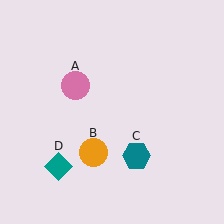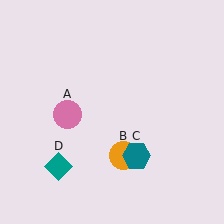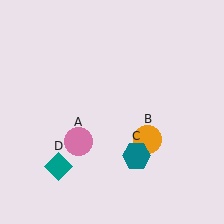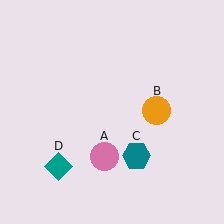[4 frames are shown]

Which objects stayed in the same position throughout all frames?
Teal hexagon (object C) and teal diamond (object D) remained stationary.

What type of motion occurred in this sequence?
The pink circle (object A), orange circle (object B) rotated counterclockwise around the center of the scene.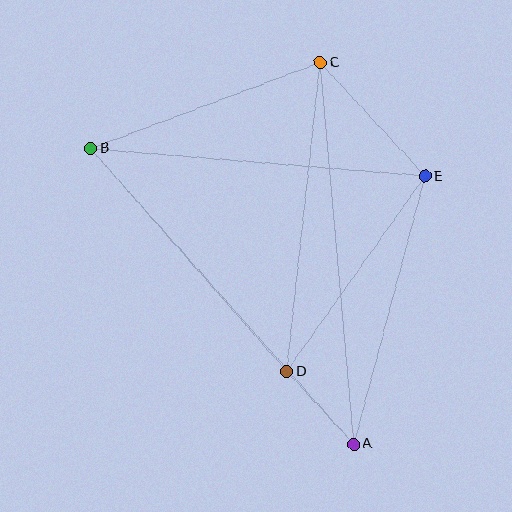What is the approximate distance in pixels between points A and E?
The distance between A and E is approximately 277 pixels.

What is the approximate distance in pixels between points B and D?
The distance between B and D is approximately 297 pixels.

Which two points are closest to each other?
Points A and D are closest to each other.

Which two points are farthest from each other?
Points A and B are farthest from each other.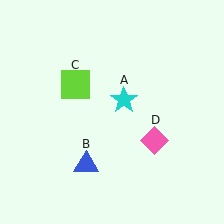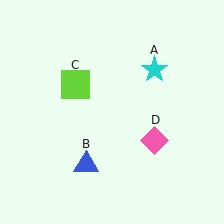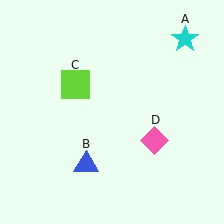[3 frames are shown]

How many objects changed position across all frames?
1 object changed position: cyan star (object A).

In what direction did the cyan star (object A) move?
The cyan star (object A) moved up and to the right.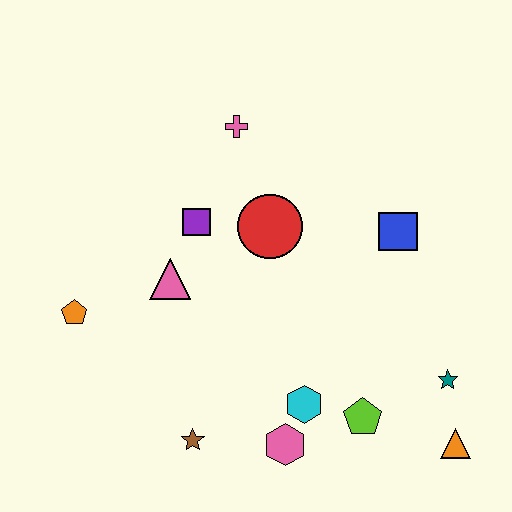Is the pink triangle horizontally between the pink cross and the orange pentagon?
Yes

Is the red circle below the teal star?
No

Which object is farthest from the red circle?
The orange triangle is farthest from the red circle.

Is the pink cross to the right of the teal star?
No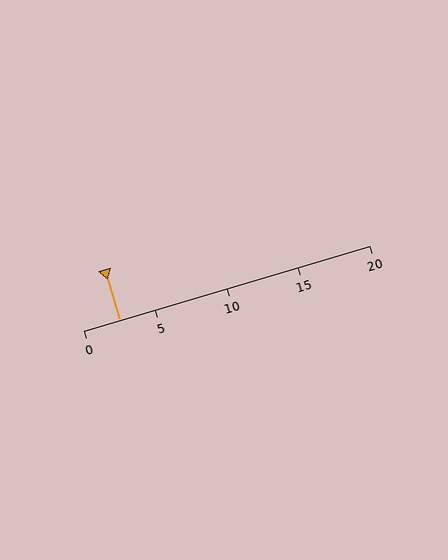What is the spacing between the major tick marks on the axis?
The major ticks are spaced 5 apart.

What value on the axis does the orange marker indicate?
The marker indicates approximately 2.5.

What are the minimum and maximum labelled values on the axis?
The axis runs from 0 to 20.